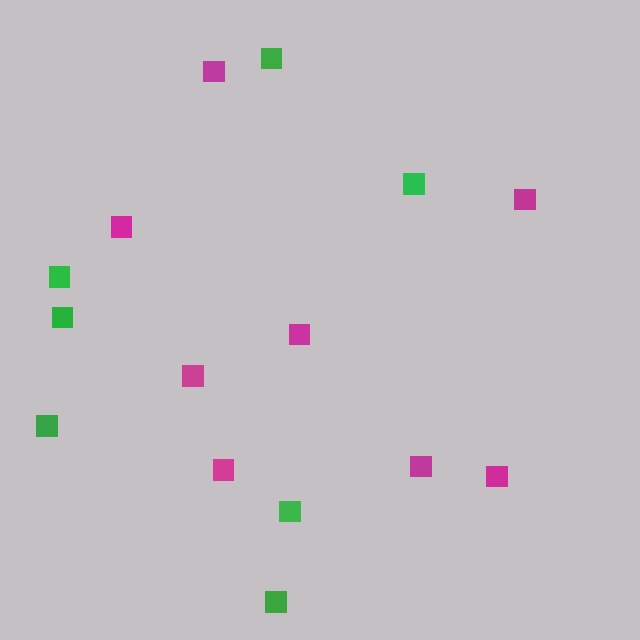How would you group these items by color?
There are 2 groups: one group of magenta squares (8) and one group of green squares (7).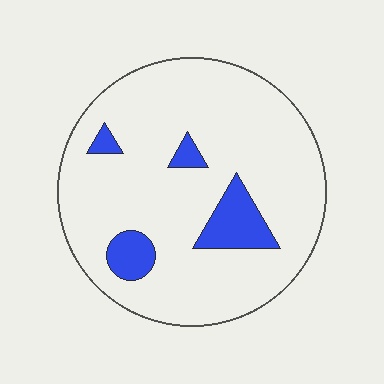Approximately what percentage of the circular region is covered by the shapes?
Approximately 10%.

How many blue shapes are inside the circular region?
4.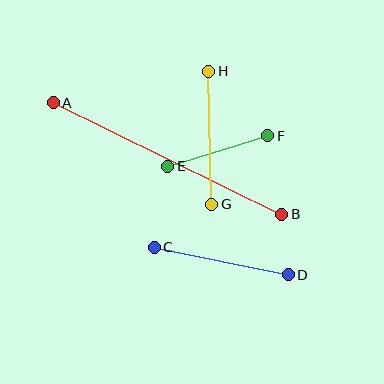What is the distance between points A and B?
The distance is approximately 254 pixels.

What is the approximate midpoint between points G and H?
The midpoint is at approximately (210, 138) pixels.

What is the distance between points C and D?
The distance is approximately 137 pixels.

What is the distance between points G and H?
The distance is approximately 133 pixels.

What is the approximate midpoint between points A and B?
The midpoint is at approximately (168, 159) pixels.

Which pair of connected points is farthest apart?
Points A and B are farthest apart.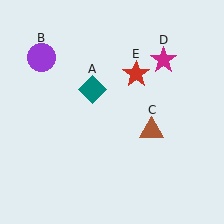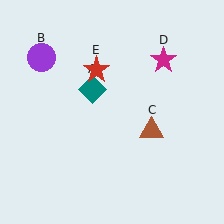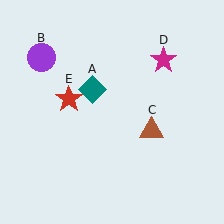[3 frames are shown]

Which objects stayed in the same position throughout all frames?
Teal diamond (object A) and purple circle (object B) and brown triangle (object C) and magenta star (object D) remained stationary.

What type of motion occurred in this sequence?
The red star (object E) rotated counterclockwise around the center of the scene.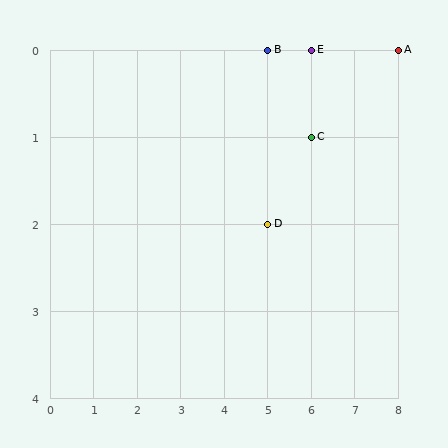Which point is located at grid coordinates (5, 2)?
Point D is at (5, 2).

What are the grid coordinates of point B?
Point B is at grid coordinates (5, 0).